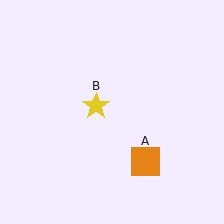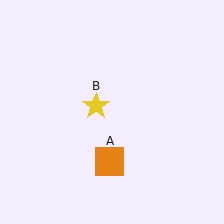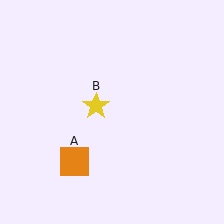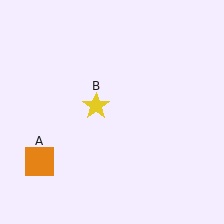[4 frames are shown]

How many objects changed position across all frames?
1 object changed position: orange square (object A).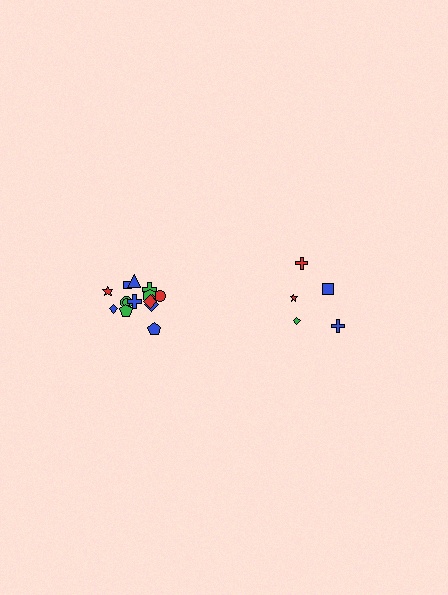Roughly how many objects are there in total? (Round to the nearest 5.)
Roughly 20 objects in total.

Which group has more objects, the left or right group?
The left group.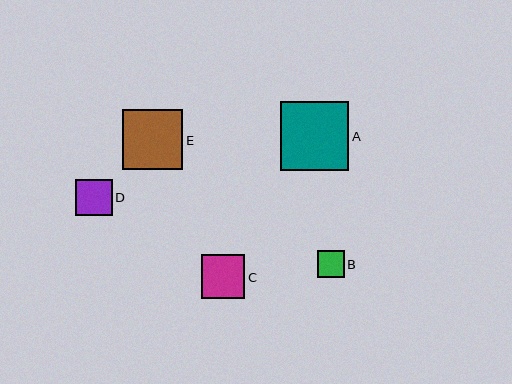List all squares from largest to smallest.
From largest to smallest: A, E, C, D, B.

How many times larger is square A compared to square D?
Square A is approximately 1.9 times the size of square D.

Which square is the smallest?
Square B is the smallest with a size of approximately 27 pixels.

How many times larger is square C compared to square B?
Square C is approximately 1.6 times the size of square B.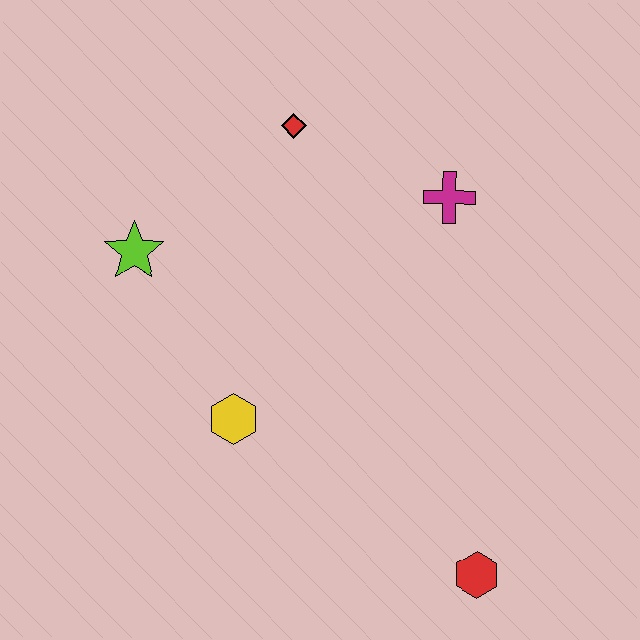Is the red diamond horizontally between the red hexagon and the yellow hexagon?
Yes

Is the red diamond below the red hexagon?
No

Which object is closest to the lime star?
The yellow hexagon is closest to the lime star.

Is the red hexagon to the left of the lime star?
No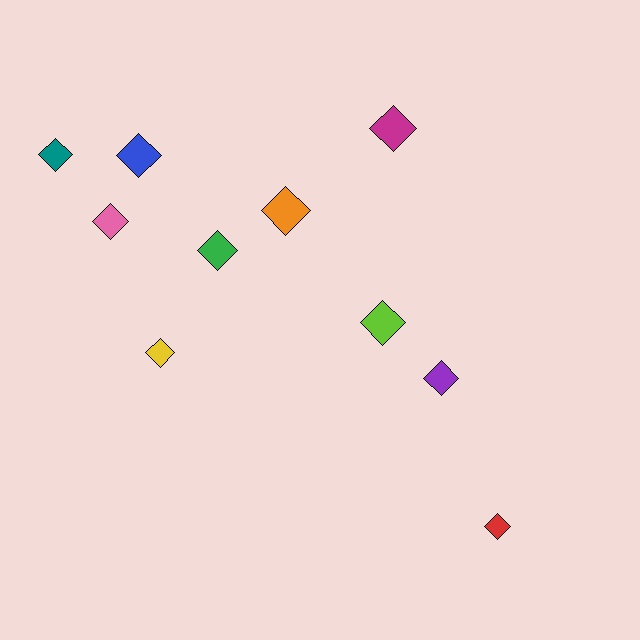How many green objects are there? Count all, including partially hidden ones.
There is 1 green object.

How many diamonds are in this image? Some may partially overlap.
There are 10 diamonds.